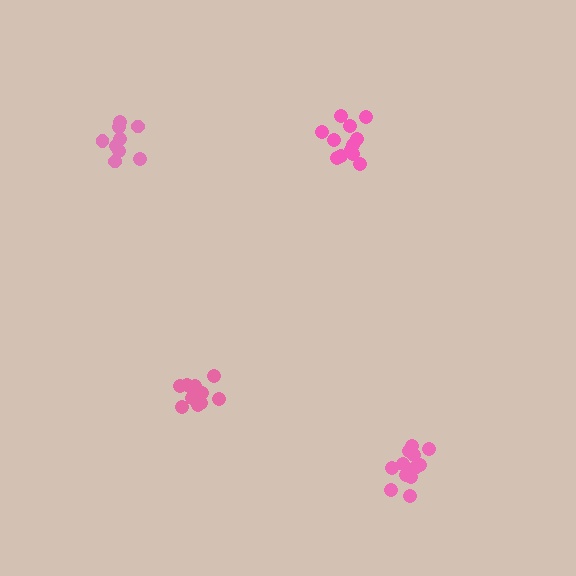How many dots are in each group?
Group 1: 11 dots, Group 2: 13 dots, Group 3: 9 dots, Group 4: 12 dots (45 total).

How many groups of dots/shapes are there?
There are 4 groups.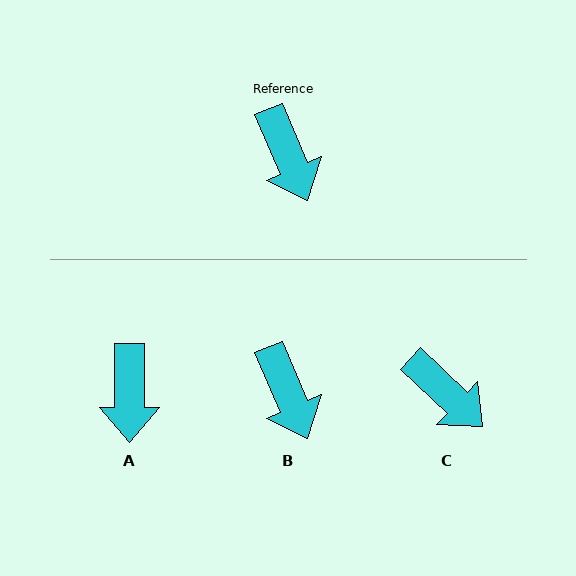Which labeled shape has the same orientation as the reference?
B.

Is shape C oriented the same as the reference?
No, it is off by about 23 degrees.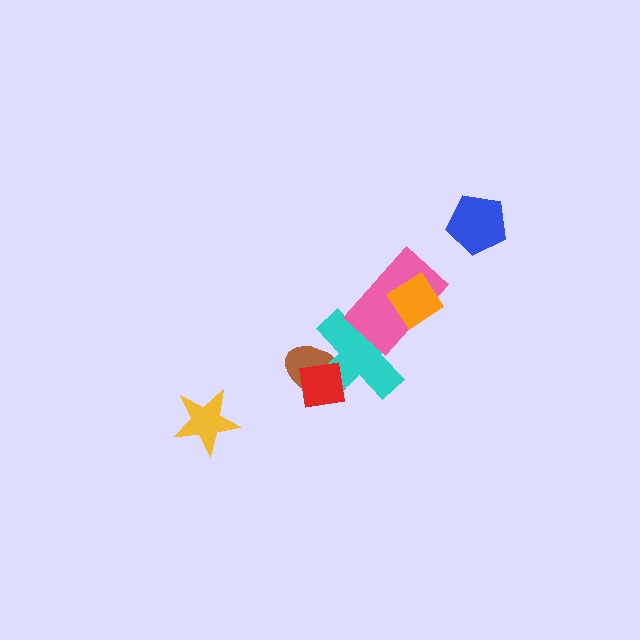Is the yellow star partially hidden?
No, no other shape covers it.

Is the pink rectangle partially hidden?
Yes, it is partially covered by another shape.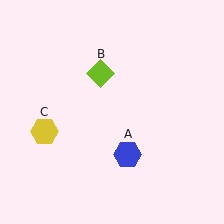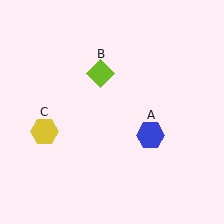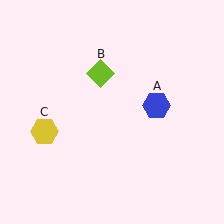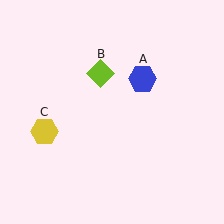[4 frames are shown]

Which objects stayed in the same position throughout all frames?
Lime diamond (object B) and yellow hexagon (object C) remained stationary.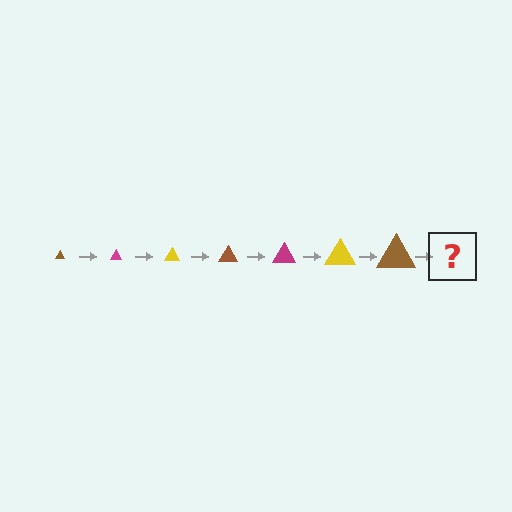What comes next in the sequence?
The next element should be a magenta triangle, larger than the previous one.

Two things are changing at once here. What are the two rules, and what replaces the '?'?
The two rules are that the triangle grows larger each step and the color cycles through brown, magenta, and yellow. The '?' should be a magenta triangle, larger than the previous one.